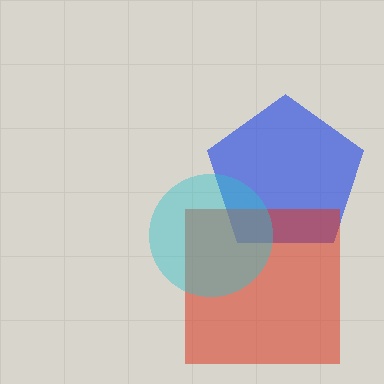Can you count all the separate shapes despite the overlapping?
Yes, there are 3 separate shapes.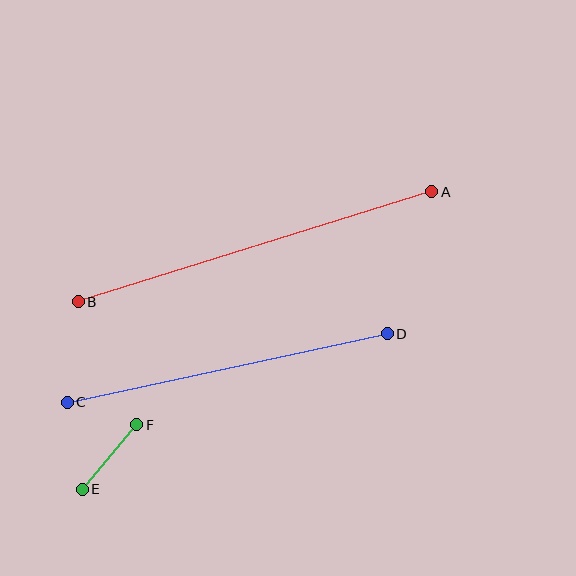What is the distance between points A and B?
The distance is approximately 370 pixels.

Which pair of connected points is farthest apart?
Points A and B are farthest apart.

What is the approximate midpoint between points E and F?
The midpoint is at approximately (109, 457) pixels.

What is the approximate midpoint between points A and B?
The midpoint is at approximately (255, 247) pixels.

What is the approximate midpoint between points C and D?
The midpoint is at approximately (227, 368) pixels.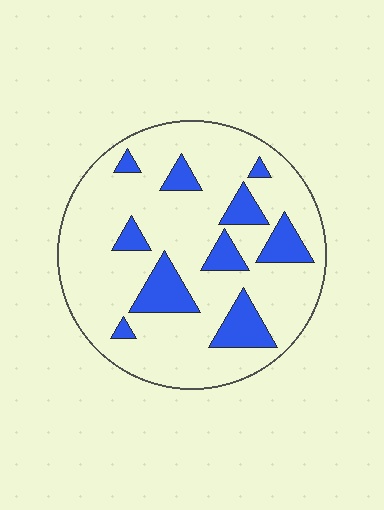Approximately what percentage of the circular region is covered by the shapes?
Approximately 20%.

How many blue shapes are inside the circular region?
10.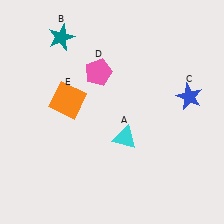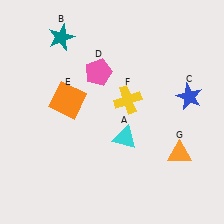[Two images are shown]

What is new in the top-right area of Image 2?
A yellow cross (F) was added in the top-right area of Image 2.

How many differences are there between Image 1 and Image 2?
There are 2 differences between the two images.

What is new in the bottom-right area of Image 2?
An orange triangle (G) was added in the bottom-right area of Image 2.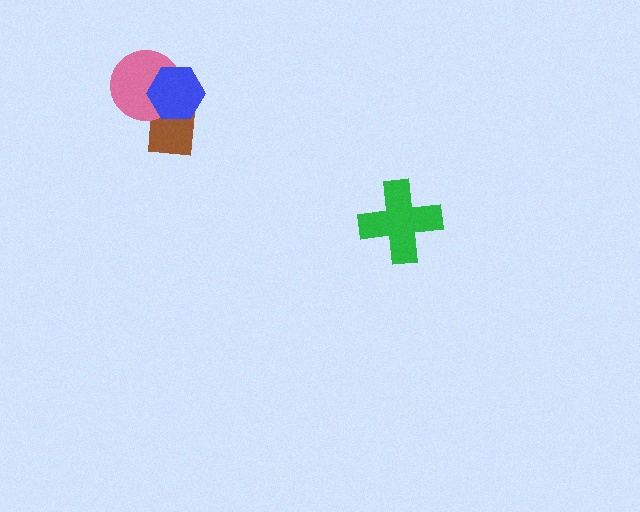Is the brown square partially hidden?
Yes, it is partially covered by another shape.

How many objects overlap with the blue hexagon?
2 objects overlap with the blue hexagon.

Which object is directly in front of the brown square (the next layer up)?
The pink circle is directly in front of the brown square.